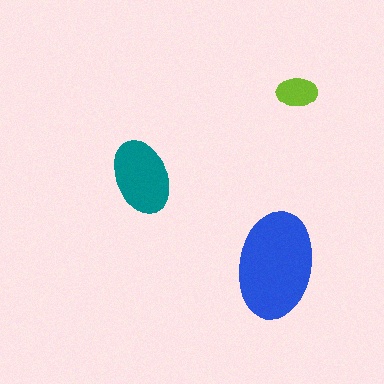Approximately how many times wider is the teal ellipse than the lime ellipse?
About 2 times wider.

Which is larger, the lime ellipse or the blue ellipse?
The blue one.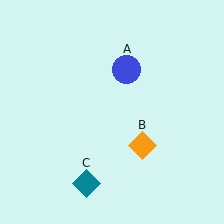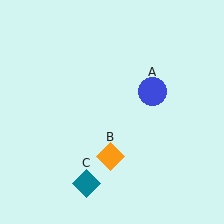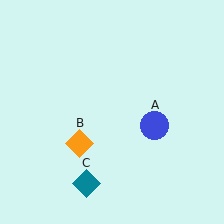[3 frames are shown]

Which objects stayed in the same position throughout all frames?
Teal diamond (object C) remained stationary.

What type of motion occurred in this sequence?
The blue circle (object A), orange diamond (object B) rotated clockwise around the center of the scene.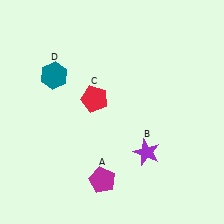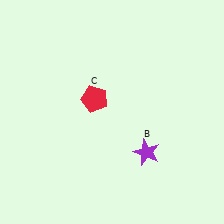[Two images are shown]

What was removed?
The teal hexagon (D), the magenta pentagon (A) were removed in Image 2.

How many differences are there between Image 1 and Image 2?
There are 2 differences between the two images.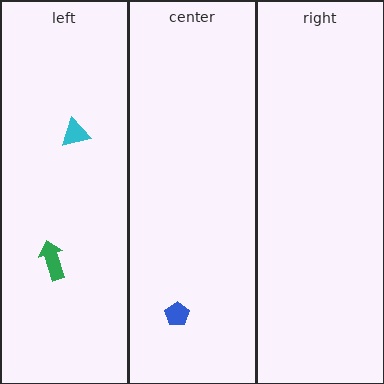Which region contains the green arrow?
The left region.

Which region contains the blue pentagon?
The center region.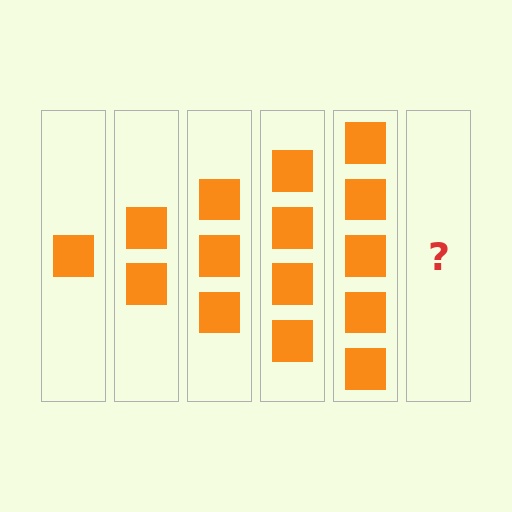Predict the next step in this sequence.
The next step is 6 squares.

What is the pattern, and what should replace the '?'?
The pattern is that each step adds one more square. The '?' should be 6 squares.